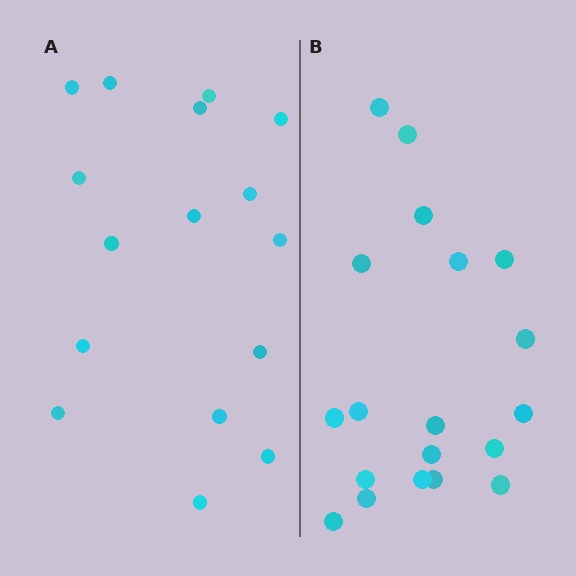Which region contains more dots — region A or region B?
Region B (the right region) has more dots.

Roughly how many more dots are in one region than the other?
Region B has just a few more — roughly 2 or 3 more dots than region A.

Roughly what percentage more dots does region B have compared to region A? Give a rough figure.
About 20% more.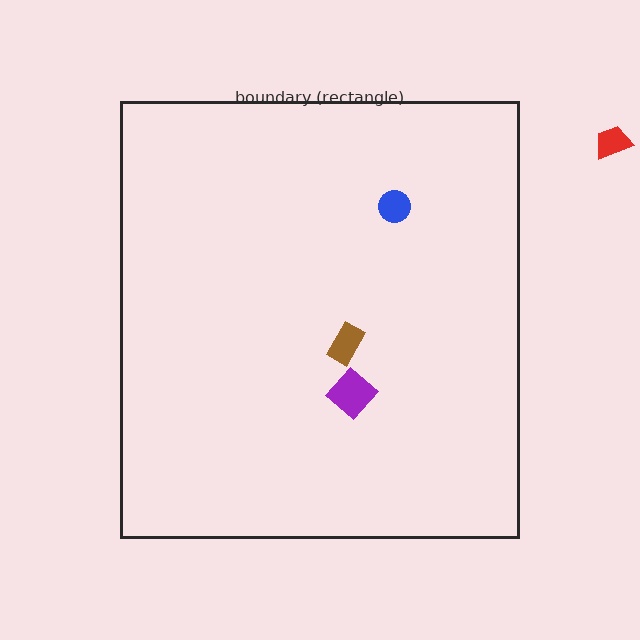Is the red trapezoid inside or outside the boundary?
Outside.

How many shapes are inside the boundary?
3 inside, 1 outside.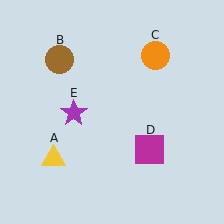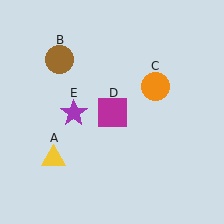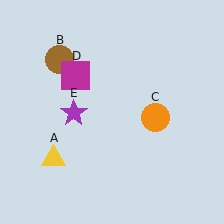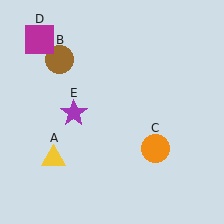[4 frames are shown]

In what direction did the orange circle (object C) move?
The orange circle (object C) moved down.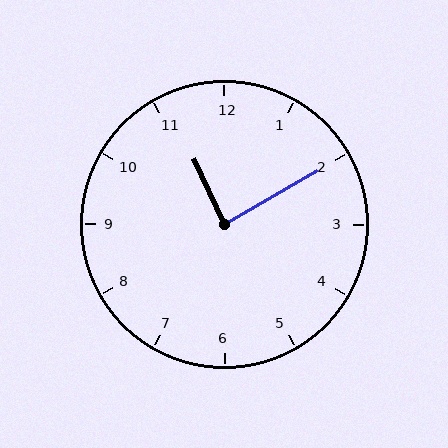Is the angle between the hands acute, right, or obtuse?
It is right.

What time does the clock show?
11:10.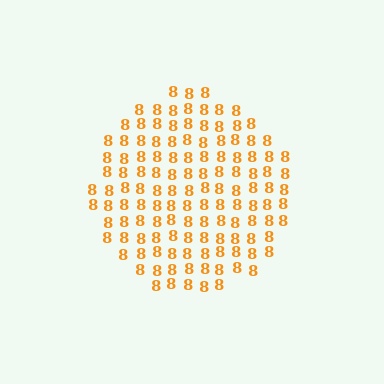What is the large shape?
The large shape is a circle.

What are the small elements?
The small elements are digit 8's.